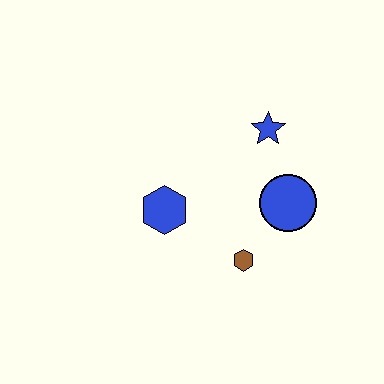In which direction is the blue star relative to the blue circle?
The blue star is above the blue circle.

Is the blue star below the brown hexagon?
No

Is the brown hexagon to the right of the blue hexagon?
Yes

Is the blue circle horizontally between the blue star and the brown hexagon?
No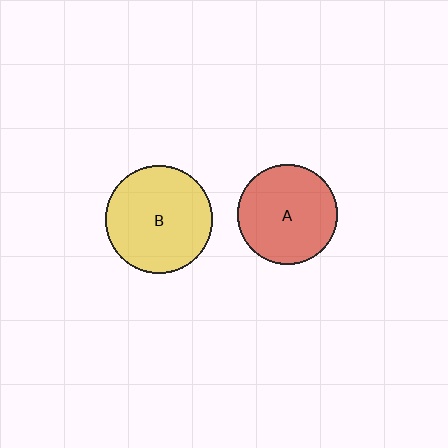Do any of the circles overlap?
No, none of the circles overlap.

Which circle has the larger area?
Circle B (yellow).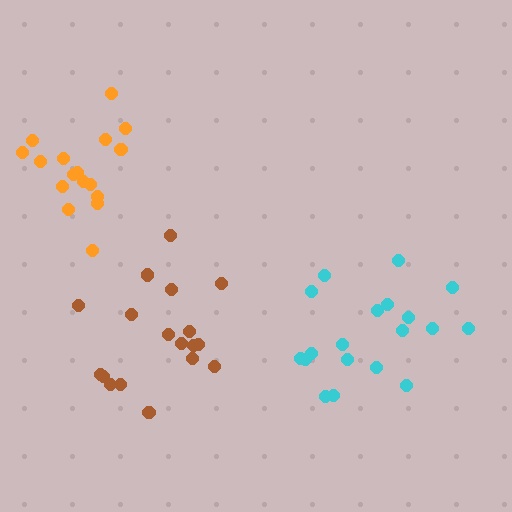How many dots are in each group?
Group 1: 18 dots, Group 2: 19 dots, Group 3: 17 dots (54 total).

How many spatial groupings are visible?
There are 3 spatial groupings.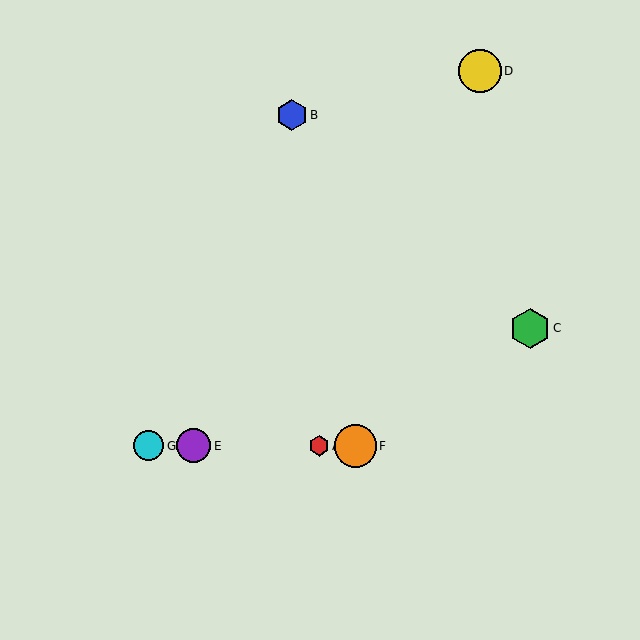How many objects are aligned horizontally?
4 objects (A, E, F, G) are aligned horizontally.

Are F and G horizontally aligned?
Yes, both are at y≈446.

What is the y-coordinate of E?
Object E is at y≈446.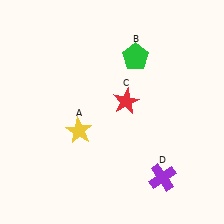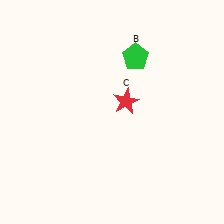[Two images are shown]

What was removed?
The yellow star (A), the purple cross (D) were removed in Image 2.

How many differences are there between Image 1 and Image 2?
There are 2 differences between the two images.